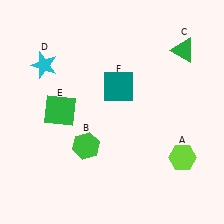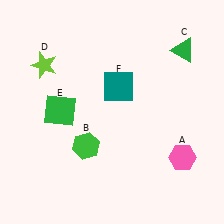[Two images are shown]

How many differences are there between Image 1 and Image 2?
There are 2 differences between the two images.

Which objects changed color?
A changed from lime to pink. D changed from cyan to lime.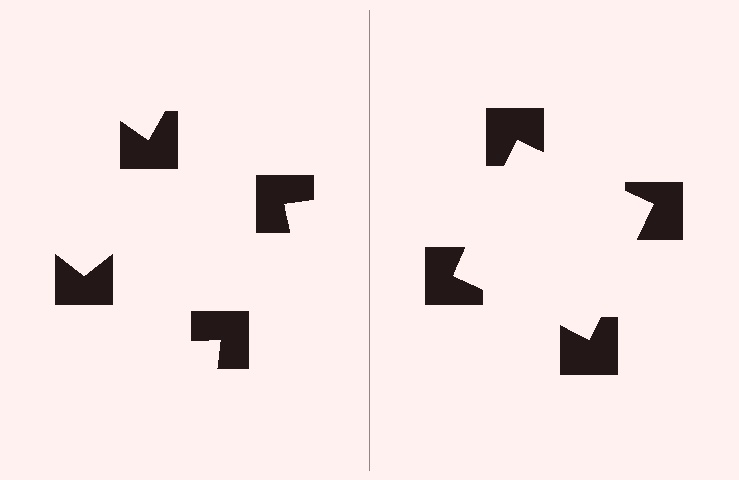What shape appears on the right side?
An illusory square.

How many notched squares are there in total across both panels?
8 — 4 on each side.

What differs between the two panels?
The notched squares are positioned identically on both sides; only the wedge orientations differ. On the right they align to a square; on the left they are misaligned.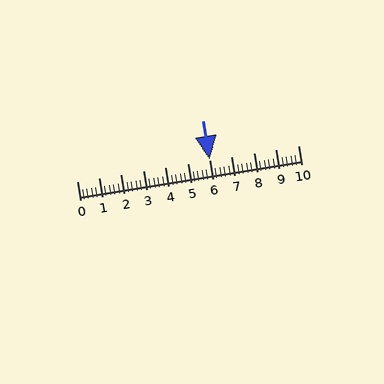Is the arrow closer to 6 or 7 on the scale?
The arrow is closer to 6.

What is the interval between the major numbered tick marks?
The major tick marks are spaced 1 units apart.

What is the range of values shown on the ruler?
The ruler shows values from 0 to 10.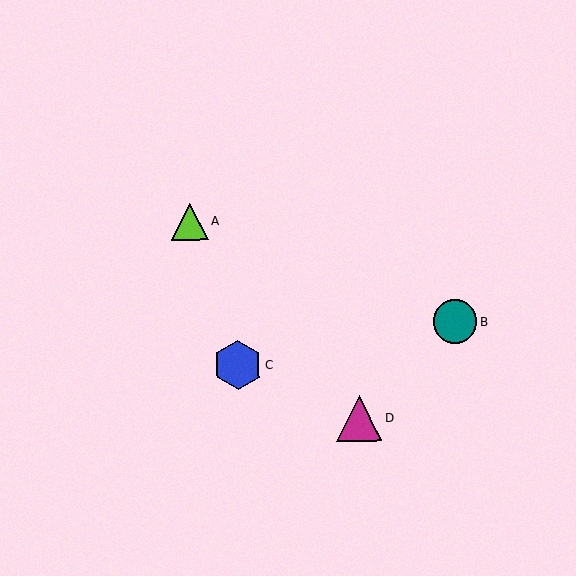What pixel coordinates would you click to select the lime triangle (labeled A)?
Click at (189, 222) to select the lime triangle A.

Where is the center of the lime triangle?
The center of the lime triangle is at (189, 222).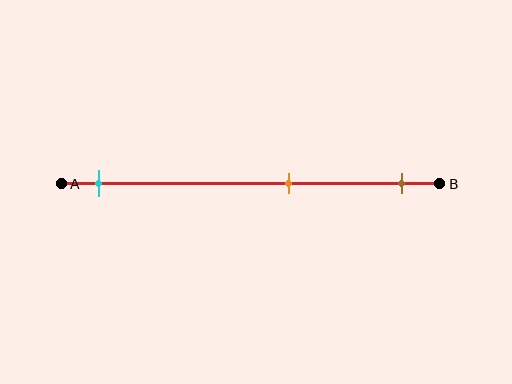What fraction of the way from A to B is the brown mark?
The brown mark is approximately 90% (0.9) of the way from A to B.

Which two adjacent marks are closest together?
The orange and brown marks are the closest adjacent pair.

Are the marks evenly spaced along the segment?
No, the marks are not evenly spaced.